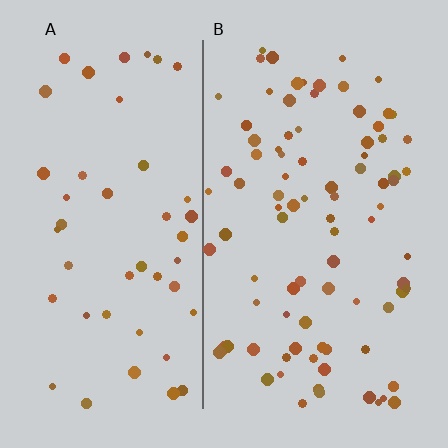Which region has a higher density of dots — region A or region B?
B (the right).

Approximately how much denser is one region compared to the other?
Approximately 1.9× — region B over region A.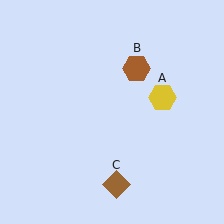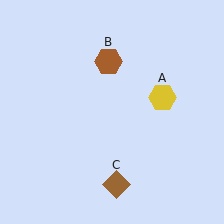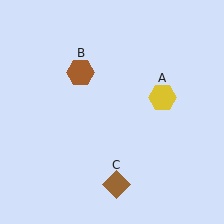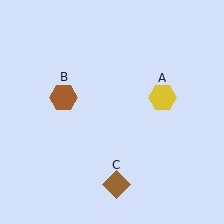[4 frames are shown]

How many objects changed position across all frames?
1 object changed position: brown hexagon (object B).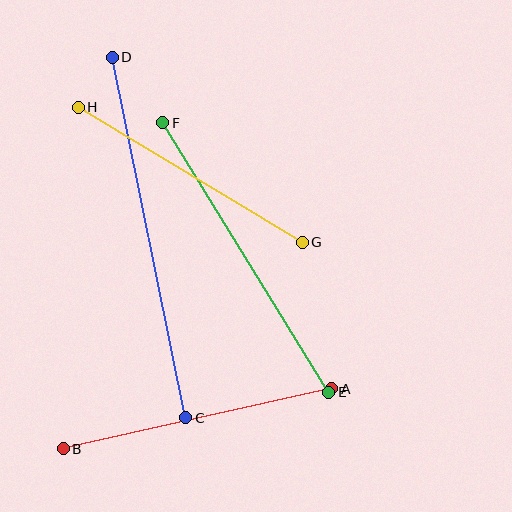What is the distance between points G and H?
The distance is approximately 262 pixels.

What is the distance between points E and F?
The distance is approximately 317 pixels.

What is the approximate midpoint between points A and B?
The midpoint is at approximately (198, 419) pixels.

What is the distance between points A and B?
The distance is approximately 275 pixels.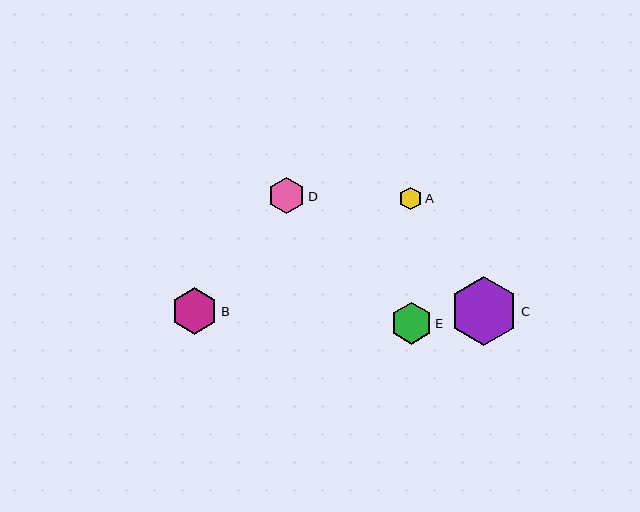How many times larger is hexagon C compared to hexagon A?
Hexagon C is approximately 3.0 times the size of hexagon A.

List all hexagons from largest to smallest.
From largest to smallest: C, B, E, D, A.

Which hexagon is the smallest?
Hexagon A is the smallest with a size of approximately 23 pixels.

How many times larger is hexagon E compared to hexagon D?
Hexagon E is approximately 1.1 times the size of hexagon D.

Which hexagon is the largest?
Hexagon C is the largest with a size of approximately 69 pixels.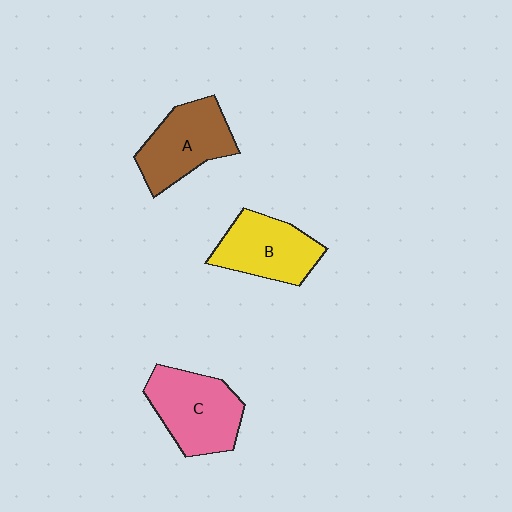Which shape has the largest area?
Shape C (pink).